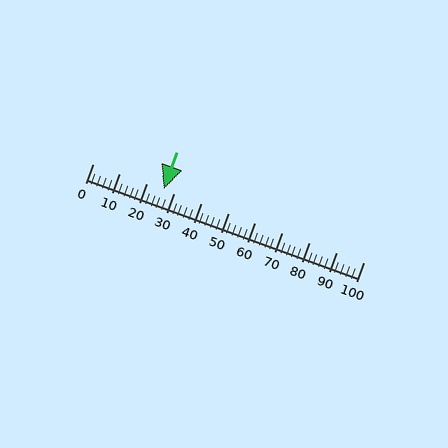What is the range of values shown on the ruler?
The ruler shows values from 0 to 100.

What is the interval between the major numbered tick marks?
The major tick marks are spaced 10 units apart.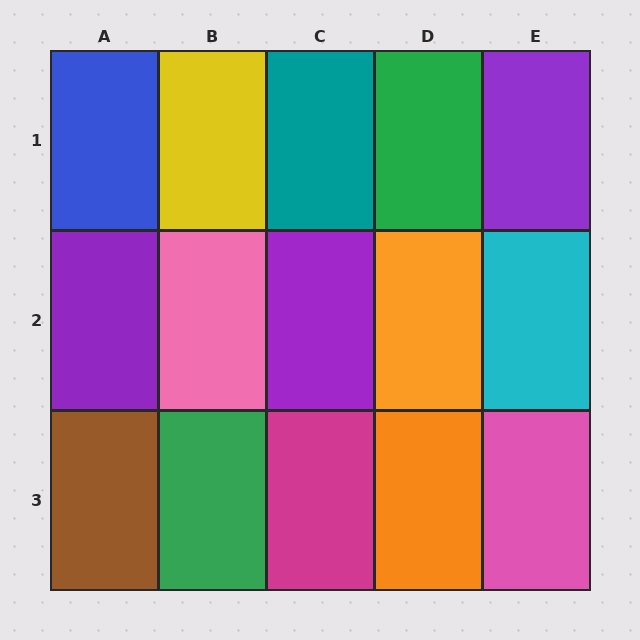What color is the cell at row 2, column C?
Purple.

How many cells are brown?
1 cell is brown.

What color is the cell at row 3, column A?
Brown.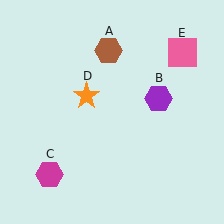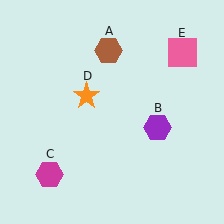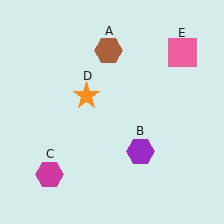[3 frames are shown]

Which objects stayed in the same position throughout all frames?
Brown hexagon (object A) and magenta hexagon (object C) and orange star (object D) and pink square (object E) remained stationary.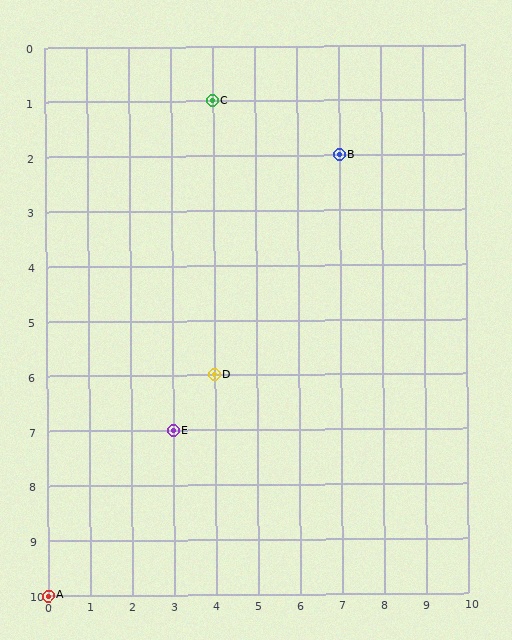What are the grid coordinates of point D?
Point D is at grid coordinates (4, 6).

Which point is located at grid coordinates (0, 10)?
Point A is at (0, 10).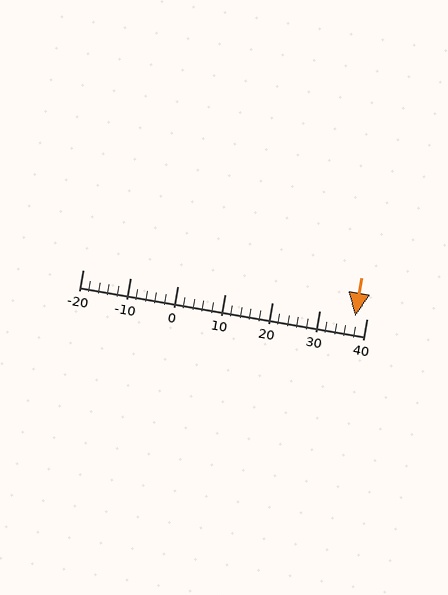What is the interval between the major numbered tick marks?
The major tick marks are spaced 10 units apart.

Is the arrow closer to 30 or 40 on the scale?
The arrow is closer to 40.